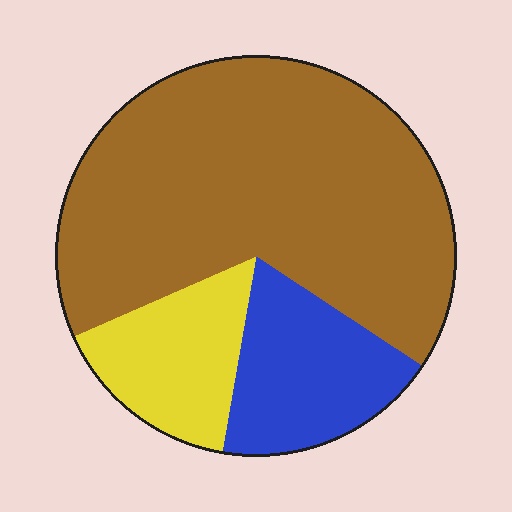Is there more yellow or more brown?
Brown.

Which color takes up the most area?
Brown, at roughly 65%.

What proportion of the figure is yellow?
Yellow takes up about one sixth (1/6) of the figure.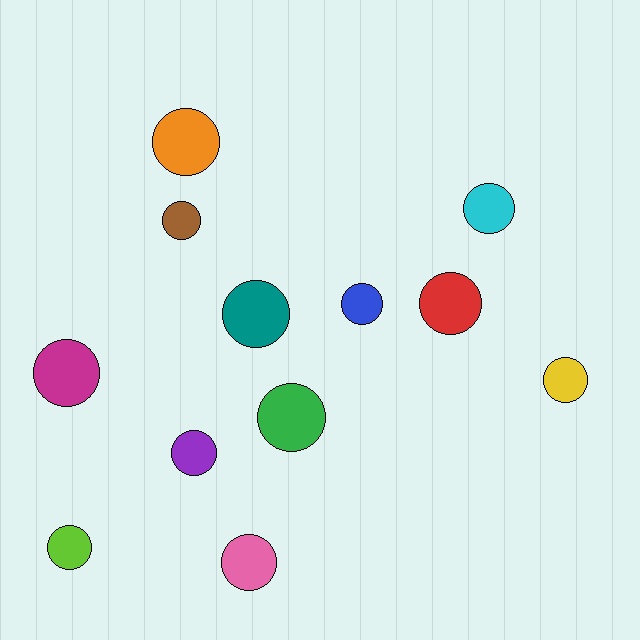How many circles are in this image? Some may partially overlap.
There are 12 circles.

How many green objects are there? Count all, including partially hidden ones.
There is 1 green object.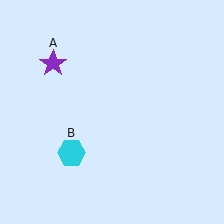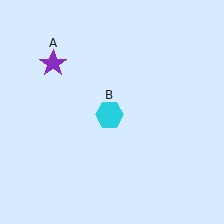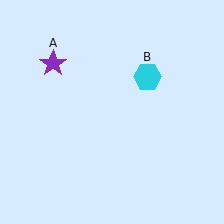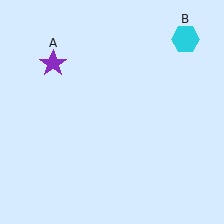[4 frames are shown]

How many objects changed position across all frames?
1 object changed position: cyan hexagon (object B).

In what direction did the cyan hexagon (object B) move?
The cyan hexagon (object B) moved up and to the right.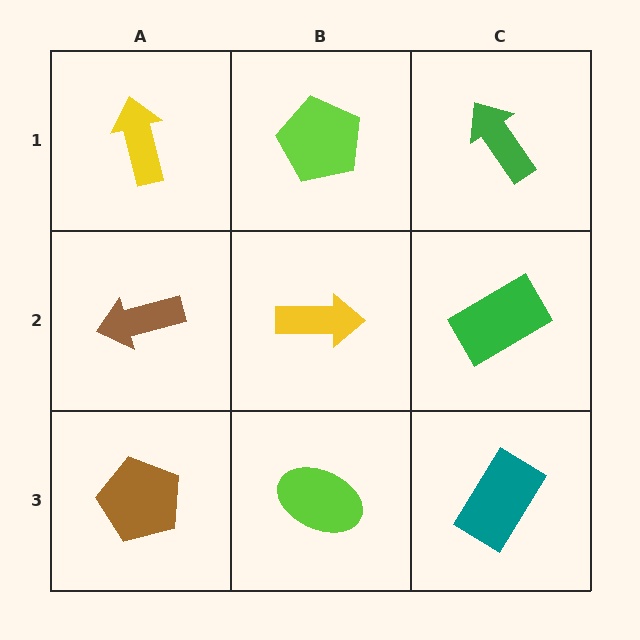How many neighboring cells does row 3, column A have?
2.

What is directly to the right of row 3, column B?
A teal rectangle.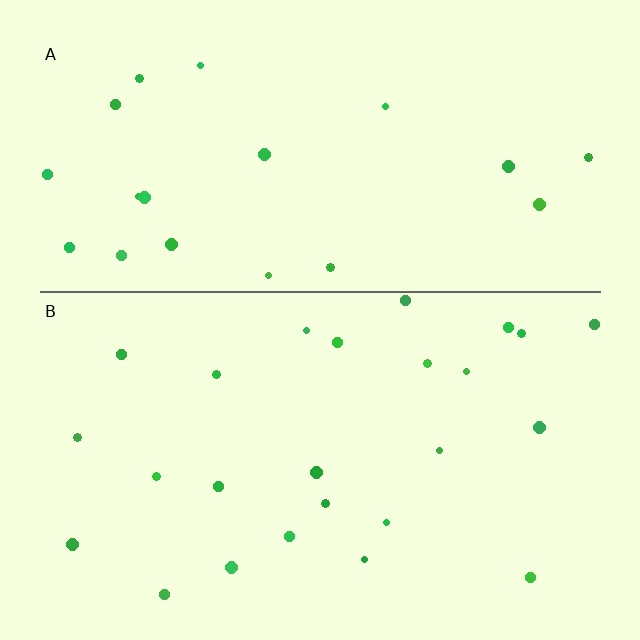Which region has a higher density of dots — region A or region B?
B (the bottom).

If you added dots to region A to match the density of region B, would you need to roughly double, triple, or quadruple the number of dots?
Approximately double.